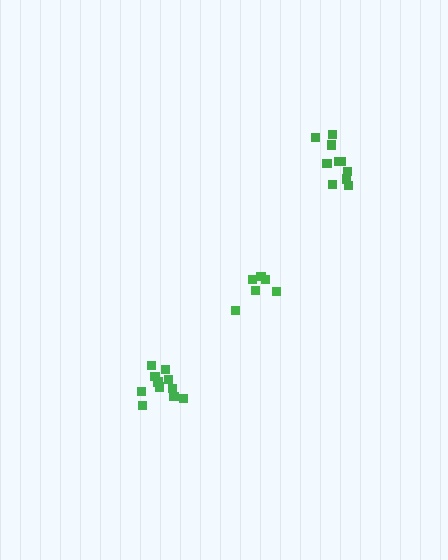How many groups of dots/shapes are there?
There are 3 groups.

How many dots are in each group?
Group 1: 11 dots, Group 2: 6 dots, Group 3: 10 dots (27 total).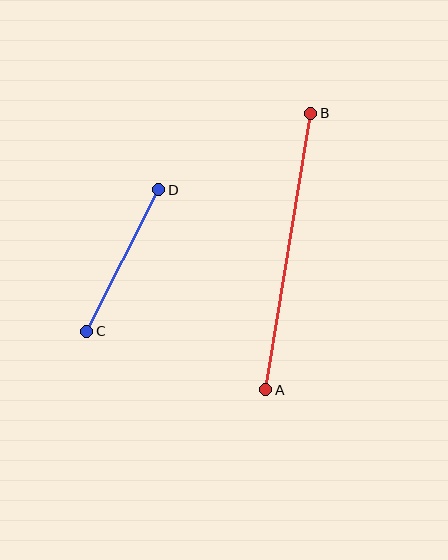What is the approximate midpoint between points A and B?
The midpoint is at approximately (288, 252) pixels.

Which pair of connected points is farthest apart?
Points A and B are farthest apart.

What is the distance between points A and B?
The distance is approximately 280 pixels.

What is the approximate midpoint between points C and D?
The midpoint is at approximately (123, 260) pixels.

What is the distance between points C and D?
The distance is approximately 159 pixels.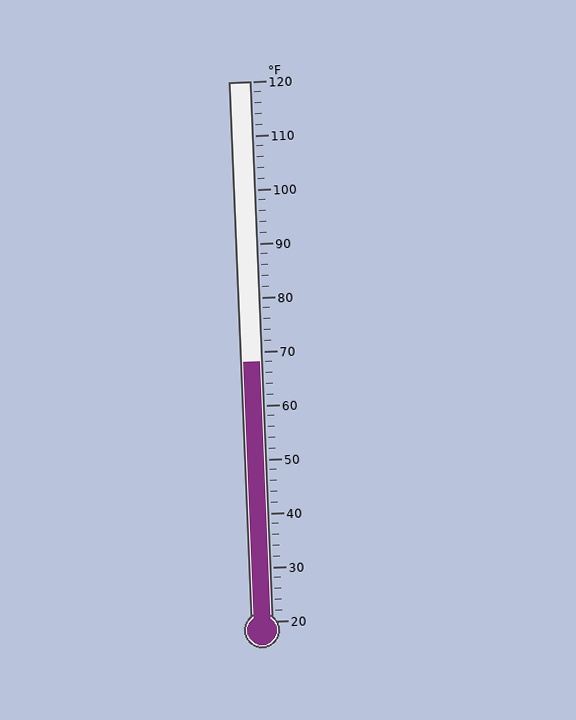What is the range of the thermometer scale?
The thermometer scale ranges from 20°F to 120°F.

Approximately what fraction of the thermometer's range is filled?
The thermometer is filled to approximately 50% of its range.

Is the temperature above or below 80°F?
The temperature is below 80°F.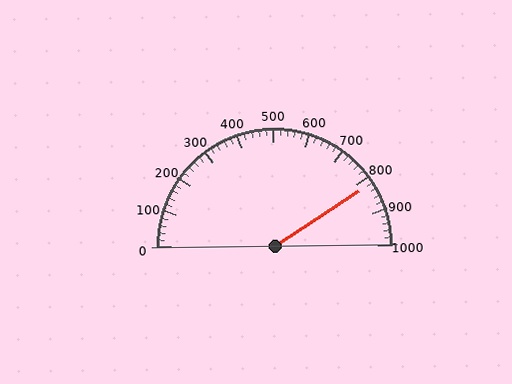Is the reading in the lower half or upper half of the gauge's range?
The reading is in the upper half of the range (0 to 1000).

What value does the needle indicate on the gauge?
The needle indicates approximately 820.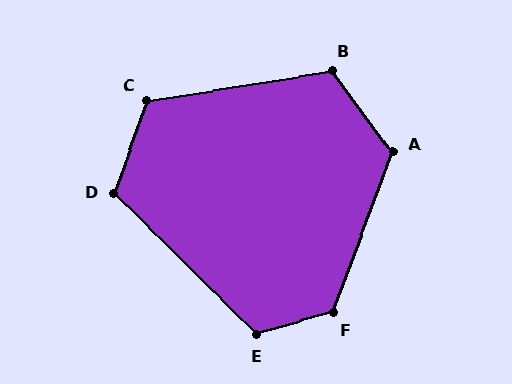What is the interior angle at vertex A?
Approximately 122 degrees (obtuse).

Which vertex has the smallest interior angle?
D, at approximately 115 degrees.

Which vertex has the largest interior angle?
F, at approximately 127 degrees.